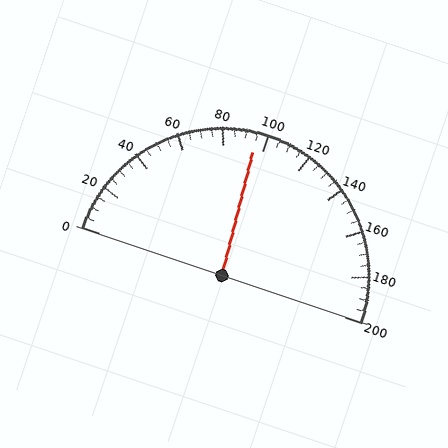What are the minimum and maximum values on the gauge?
The gauge ranges from 0 to 200.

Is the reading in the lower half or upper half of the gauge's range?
The reading is in the lower half of the range (0 to 200).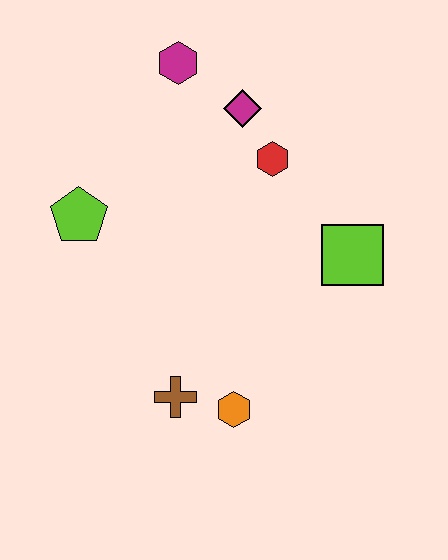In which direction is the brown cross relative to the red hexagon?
The brown cross is below the red hexagon.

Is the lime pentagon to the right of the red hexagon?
No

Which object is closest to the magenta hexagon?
The magenta diamond is closest to the magenta hexagon.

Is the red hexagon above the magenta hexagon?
No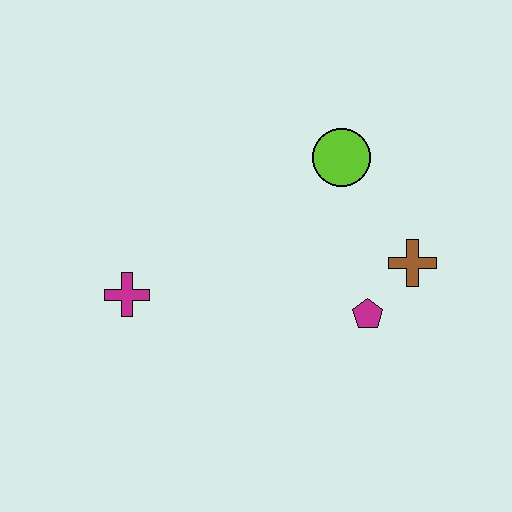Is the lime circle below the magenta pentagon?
No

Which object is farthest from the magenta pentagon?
The magenta cross is farthest from the magenta pentagon.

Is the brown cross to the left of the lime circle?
No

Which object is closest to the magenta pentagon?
The brown cross is closest to the magenta pentagon.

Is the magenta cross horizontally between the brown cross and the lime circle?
No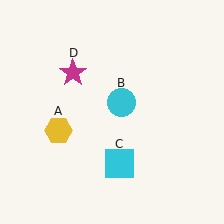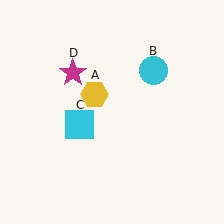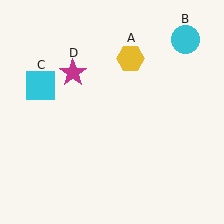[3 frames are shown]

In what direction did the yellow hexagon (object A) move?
The yellow hexagon (object A) moved up and to the right.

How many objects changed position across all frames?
3 objects changed position: yellow hexagon (object A), cyan circle (object B), cyan square (object C).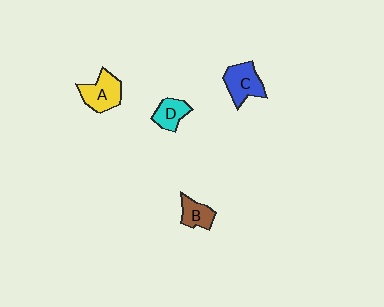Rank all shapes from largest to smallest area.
From largest to smallest: A (yellow), C (blue), D (cyan), B (brown).